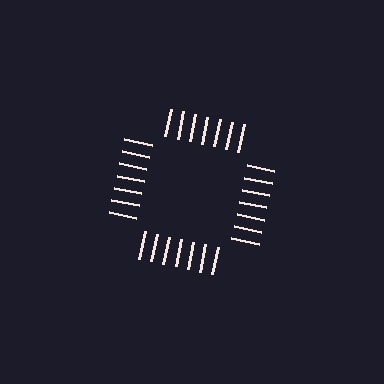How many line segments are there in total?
28 — 7 along each of the 4 edges.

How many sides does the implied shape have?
4 sides — the line-ends trace a square.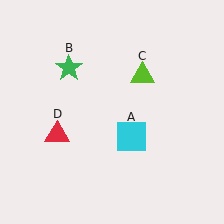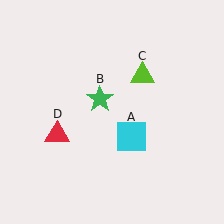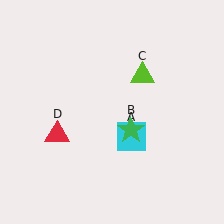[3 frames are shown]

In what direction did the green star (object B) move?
The green star (object B) moved down and to the right.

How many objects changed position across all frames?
1 object changed position: green star (object B).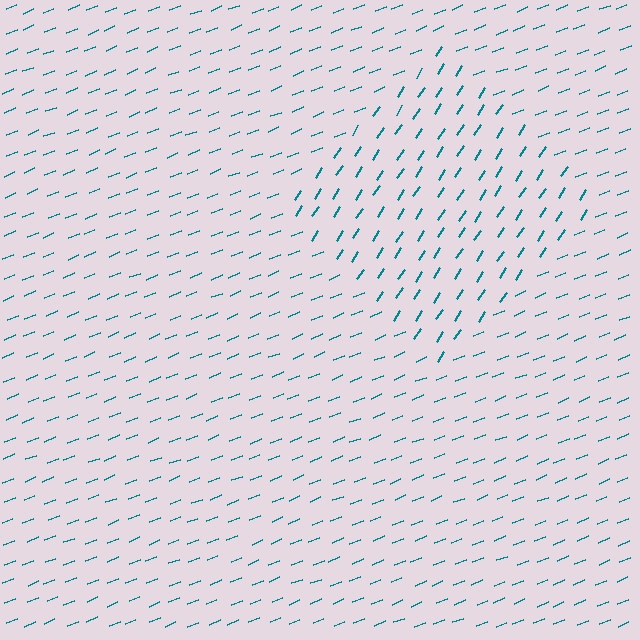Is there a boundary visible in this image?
Yes, there is a texture boundary formed by a change in line orientation.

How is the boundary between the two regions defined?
The boundary is defined purely by a change in line orientation (approximately 35 degrees difference). All lines are the same color and thickness.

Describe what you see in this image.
The image is filled with small teal line segments. A diamond region in the image has lines oriented differently from the surrounding lines, creating a visible texture boundary.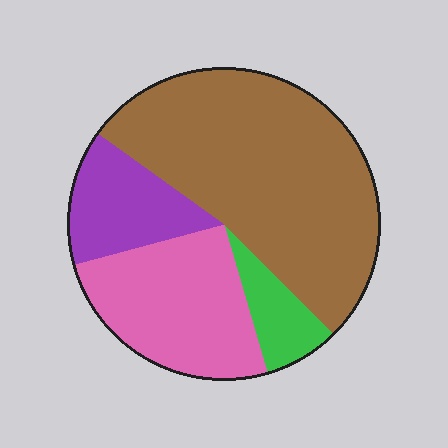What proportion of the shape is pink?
Pink covers roughly 25% of the shape.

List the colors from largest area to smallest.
From largest to smallest: brown, pink, purple, green.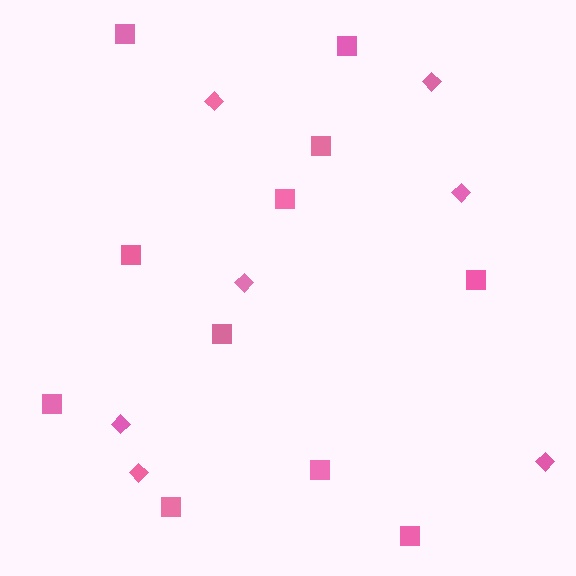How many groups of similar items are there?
There are 2 groups: one group of diamonds (7) and one group of squares (11).